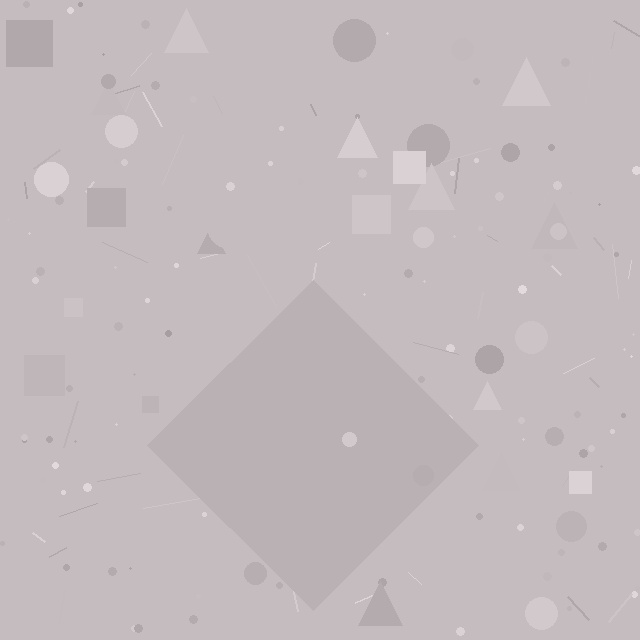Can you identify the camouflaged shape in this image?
The camouflaged shape is a diamond.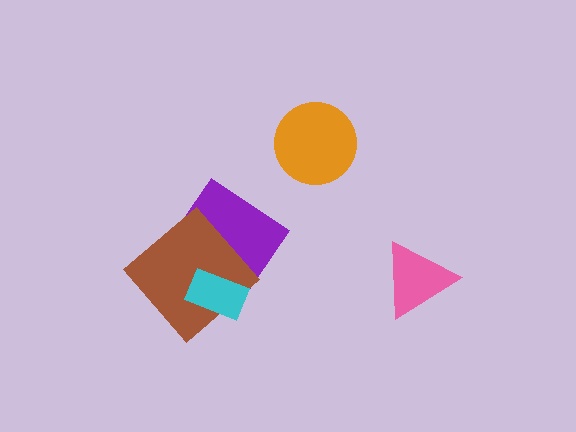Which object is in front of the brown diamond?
The cyan rectangle is in front of the brown diamond.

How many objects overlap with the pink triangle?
0 objects overlap with the pink triangle.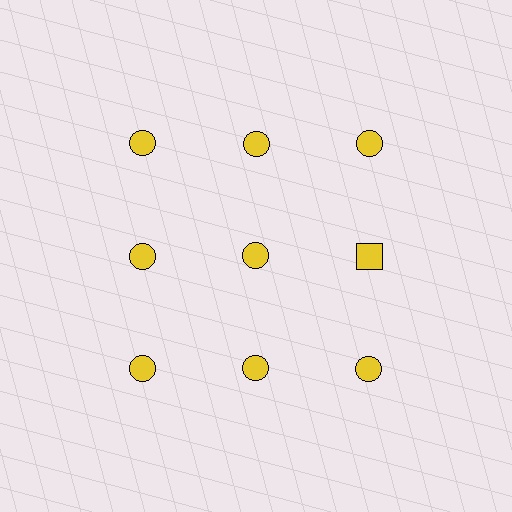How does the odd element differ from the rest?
It has a different shape: square instead of circle.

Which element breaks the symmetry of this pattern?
The yellow square in the second row, center column breaks the symmetry. All other shapes are yellow circles.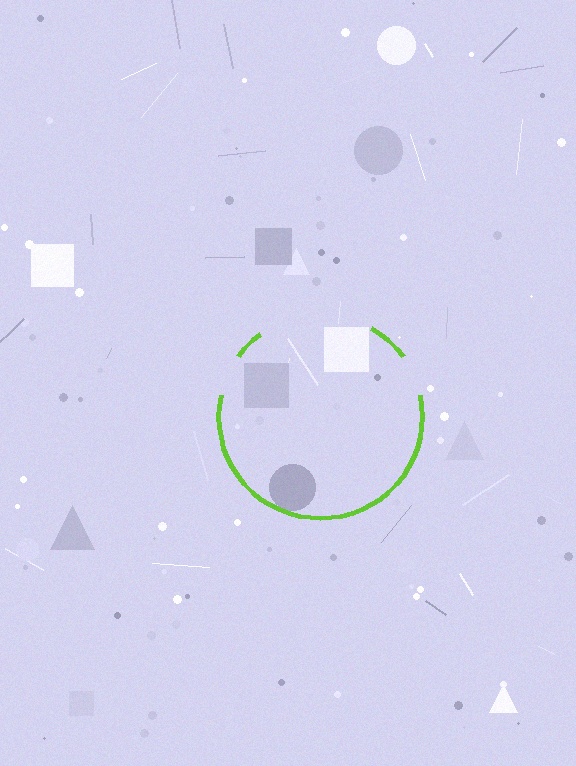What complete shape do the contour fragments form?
The contour fragments form a circle.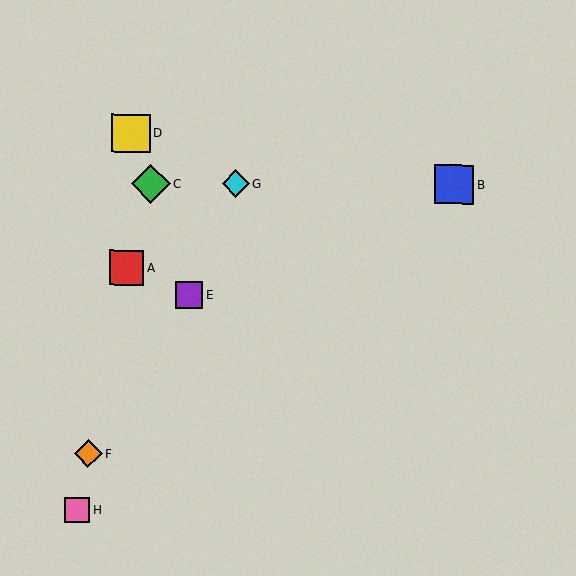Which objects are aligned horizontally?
Objects B, C, G are aligned horizontally.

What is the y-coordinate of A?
Object A is at y≈268.